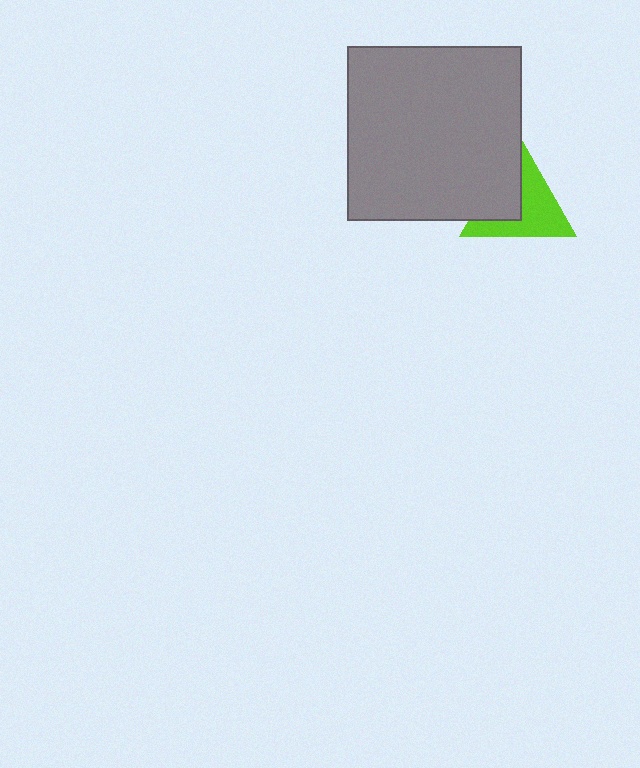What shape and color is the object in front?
The object in front is a gray square.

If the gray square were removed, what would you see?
You would see the complete lime triangle.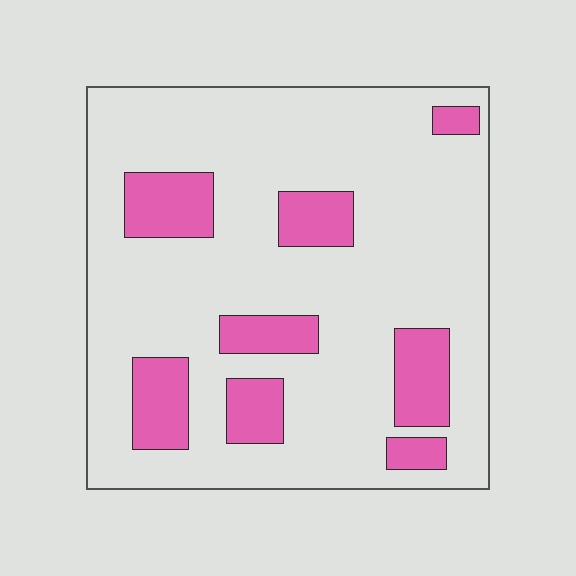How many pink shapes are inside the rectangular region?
8.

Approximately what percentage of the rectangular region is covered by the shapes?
Approximately 20%.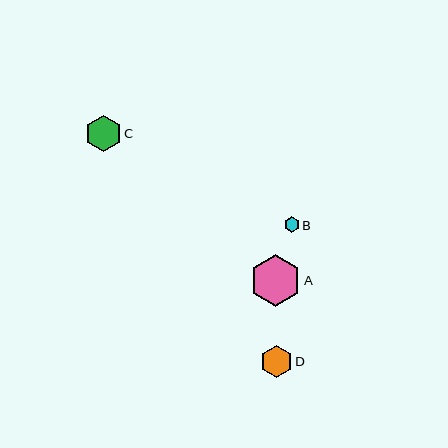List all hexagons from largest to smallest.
From largest to smallest: A, C, D, B.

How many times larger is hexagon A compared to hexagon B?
Hexagon A is approximately 3.3 times the size of hexagon B.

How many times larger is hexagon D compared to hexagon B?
Hexagon D is approximately 2.1 times the size of hexagon B.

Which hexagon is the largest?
Hexagon A is the largest with a size of approximately 51 pixels.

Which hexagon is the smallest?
Hexagon B is the smallest with a size of approximately 15 pixels.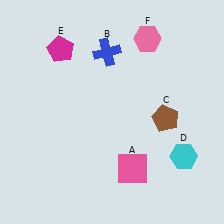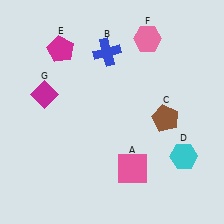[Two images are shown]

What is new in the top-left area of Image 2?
A magenta diamond (G) was added in the top-left area of Image 2.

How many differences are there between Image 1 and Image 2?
There is 1 difference between the two images.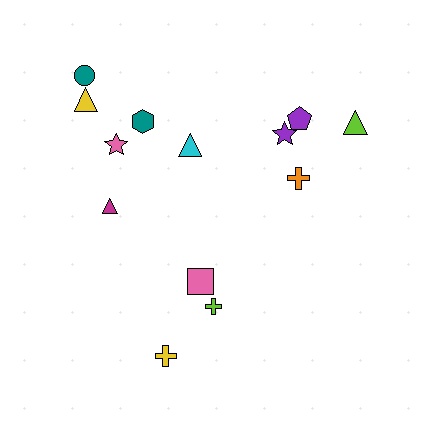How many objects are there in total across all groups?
There are 13 objects.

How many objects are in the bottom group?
There are 3 objects.